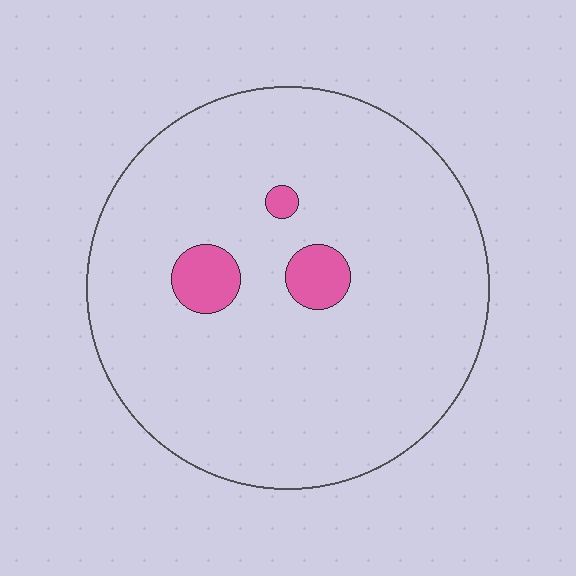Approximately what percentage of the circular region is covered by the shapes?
Approximately 5%.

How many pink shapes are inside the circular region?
3.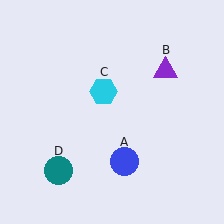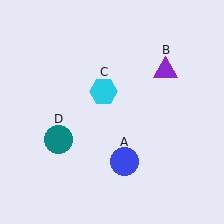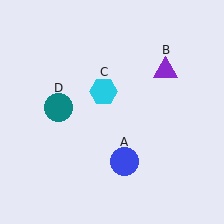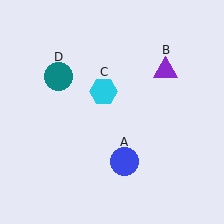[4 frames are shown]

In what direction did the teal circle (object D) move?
The teal circle (object D) moved up.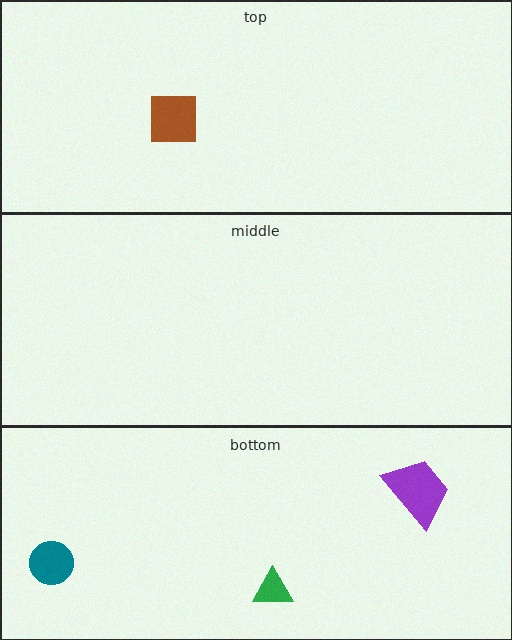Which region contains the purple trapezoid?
The bottom region.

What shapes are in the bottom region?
The purple trapezoid, the teal circle, the green triangle.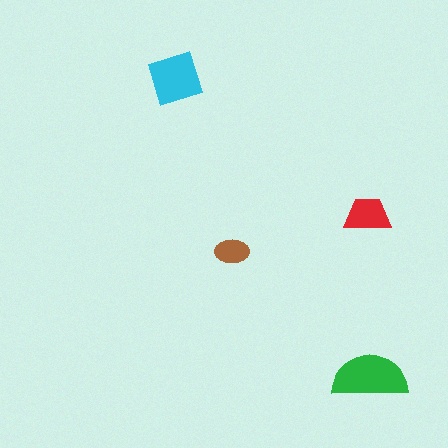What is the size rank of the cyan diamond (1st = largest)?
2nd.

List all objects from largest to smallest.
The green semicircle, the cyan diamond, the red trapezoid, the brown ellipse.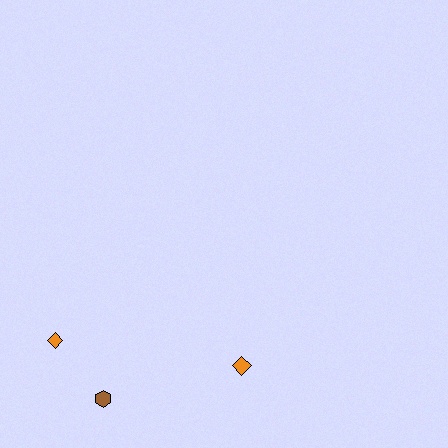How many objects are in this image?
There are 3 objects.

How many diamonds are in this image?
There are 2 diamonds.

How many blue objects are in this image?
There are no blue objects.